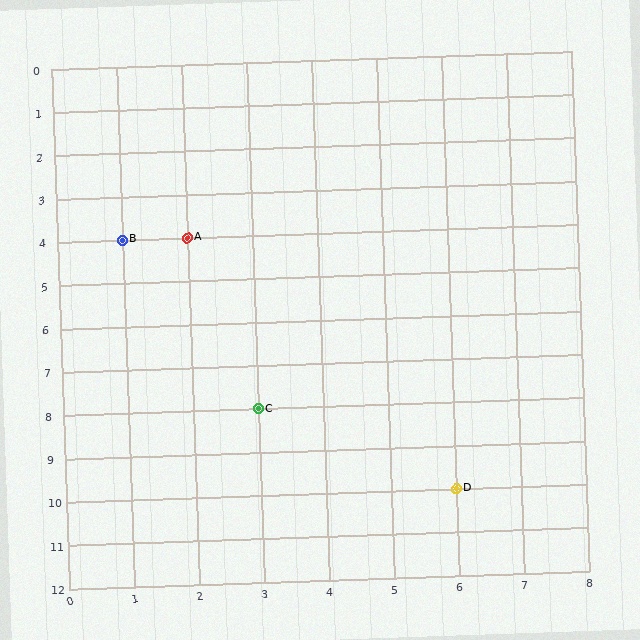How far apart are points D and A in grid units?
Points D and A are 4 columns and 6 rows apart (about 7.2 grid units diagonally).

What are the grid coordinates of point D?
Point D is at grid coordinates (6, 10).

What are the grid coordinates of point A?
Point A is at grid coordinates (2, 4).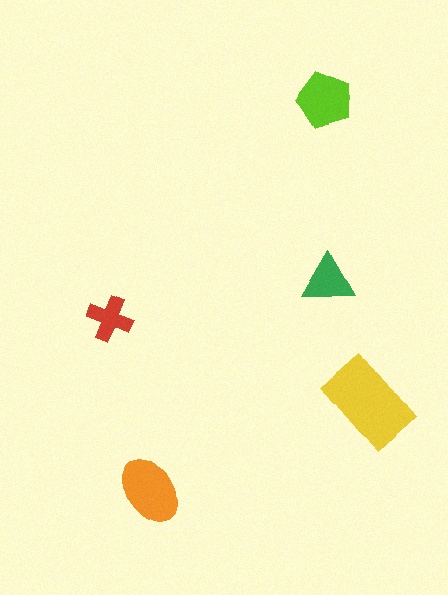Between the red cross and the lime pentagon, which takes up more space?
The lime pentagon.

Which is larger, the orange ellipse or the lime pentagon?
The orange ellipse.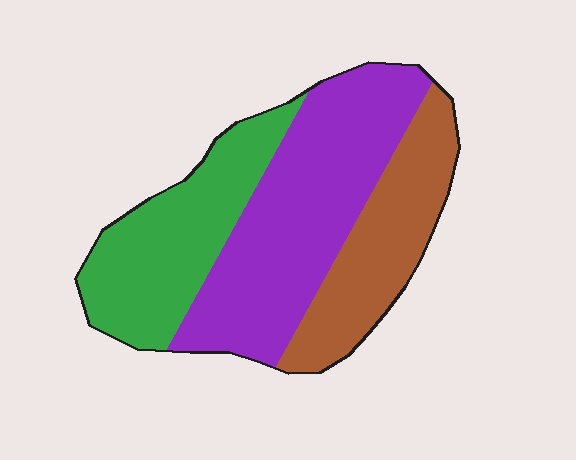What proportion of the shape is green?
Green covers 30% of the shape.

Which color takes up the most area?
Purple, at roughly 45%.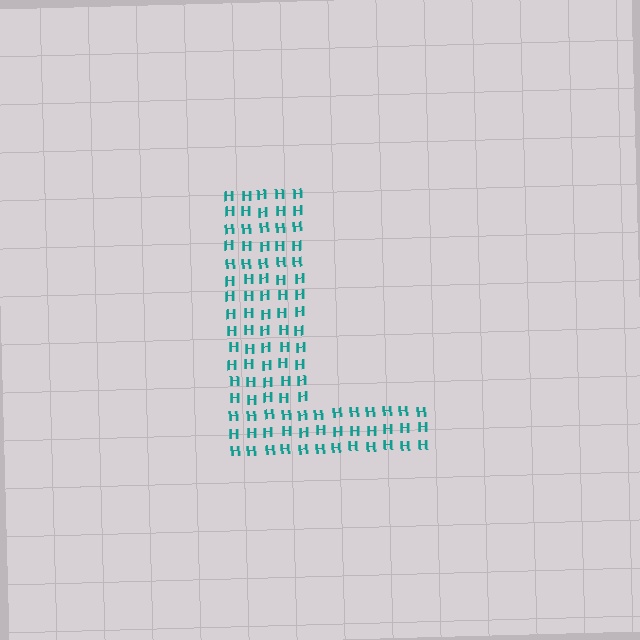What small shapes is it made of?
It is made of small letter H's.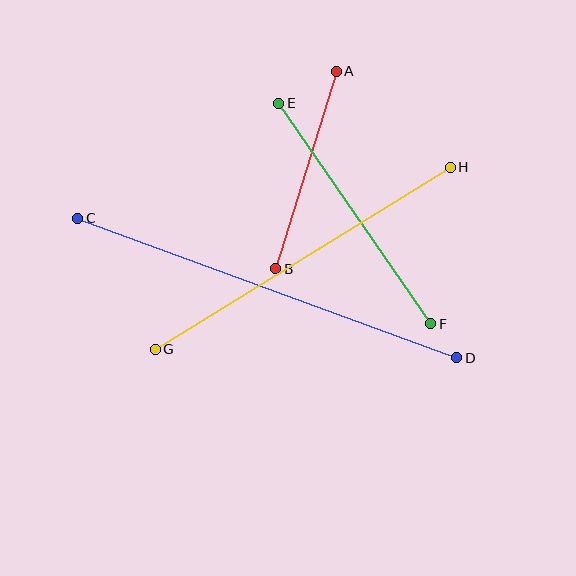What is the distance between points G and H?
The distance is approximately 346 pixels.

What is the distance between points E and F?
The distance is approximately 268 pixels.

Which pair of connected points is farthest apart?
Points C and D are farthest apart.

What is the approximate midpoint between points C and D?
The midpoint is at approximately (267, 288) pixels.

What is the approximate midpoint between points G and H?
The midpoint is at approximately (303, 258) pixels.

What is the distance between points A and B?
The distance is approximately 206 pixels.